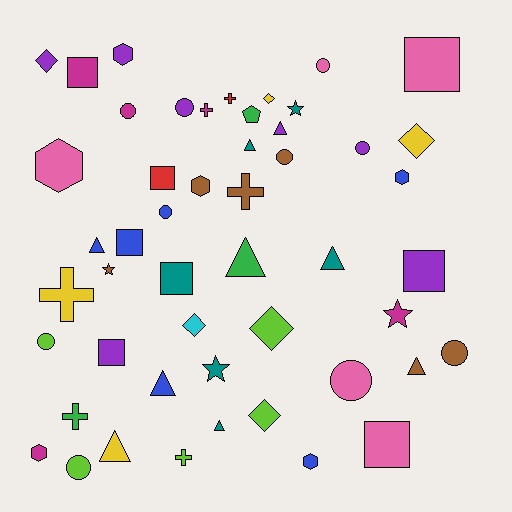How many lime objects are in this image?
There are 5 lime objects.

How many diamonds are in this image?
There are 6 diamonds.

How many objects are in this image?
There are 50 objects.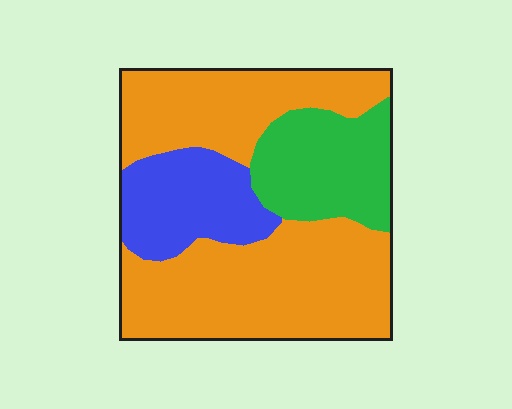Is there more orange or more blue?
Orange.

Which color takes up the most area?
Orange, at roughly 60%.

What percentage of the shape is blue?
Blue takes up about one sixth (1/6) of the shape.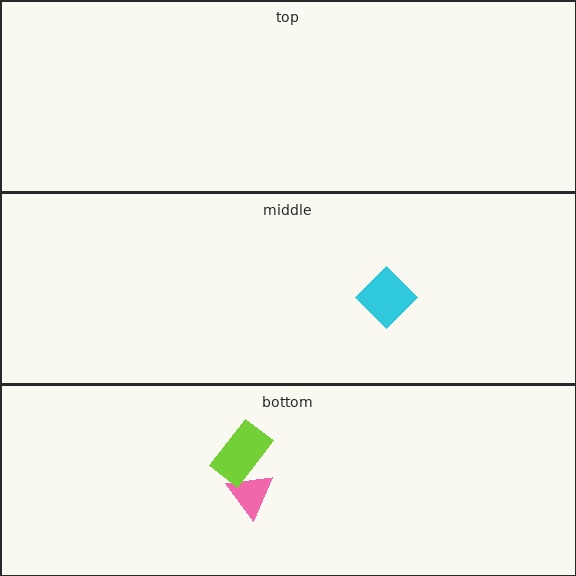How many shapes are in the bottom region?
2.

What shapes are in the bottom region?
The pink triangle, the lime rectangle.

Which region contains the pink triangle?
The bottom region.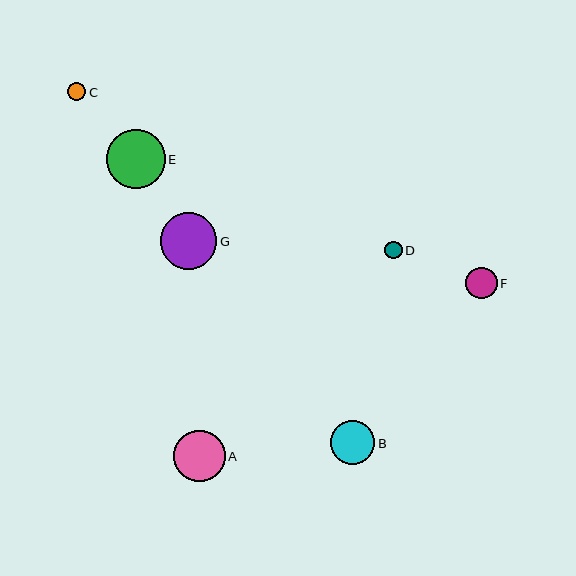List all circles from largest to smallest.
From largest to smallest: E, G, A, B, F, C, D.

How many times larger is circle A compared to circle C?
Circle A is approximately 2.8 times the size of circle C.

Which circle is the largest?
Circle E is the largest with a size of approximately 59 pixels.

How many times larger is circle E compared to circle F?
Circle E is approximately 1.9 times the size of circle F.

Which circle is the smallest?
Circle D is the smallest with a size of approximately 18 pixels.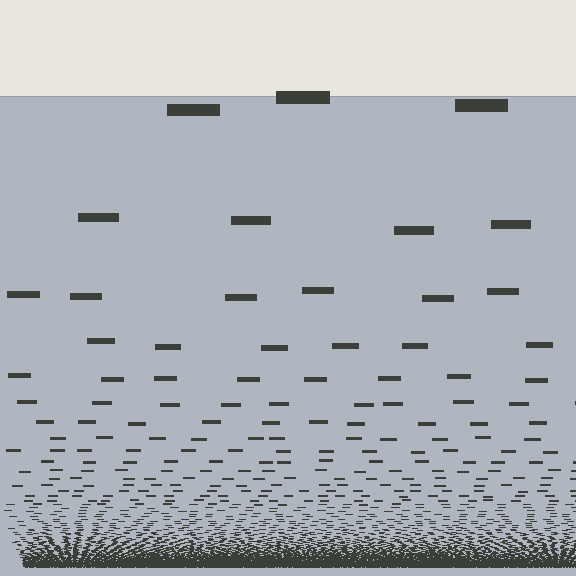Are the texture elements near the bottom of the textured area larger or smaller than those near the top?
Smaller. The gradient is inverted — elements near the bottom are smaller and denser.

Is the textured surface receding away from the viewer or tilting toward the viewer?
The surface appears to tilt toward the viewer. Texture elements get larger and sparser toward the top.